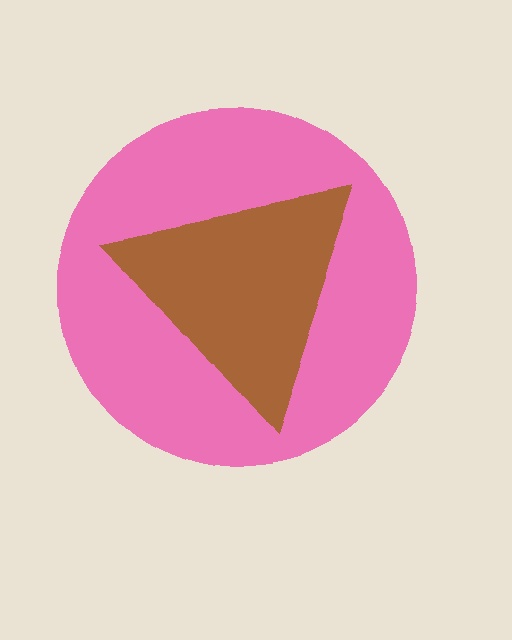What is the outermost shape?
The pink circle.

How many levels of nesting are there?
2.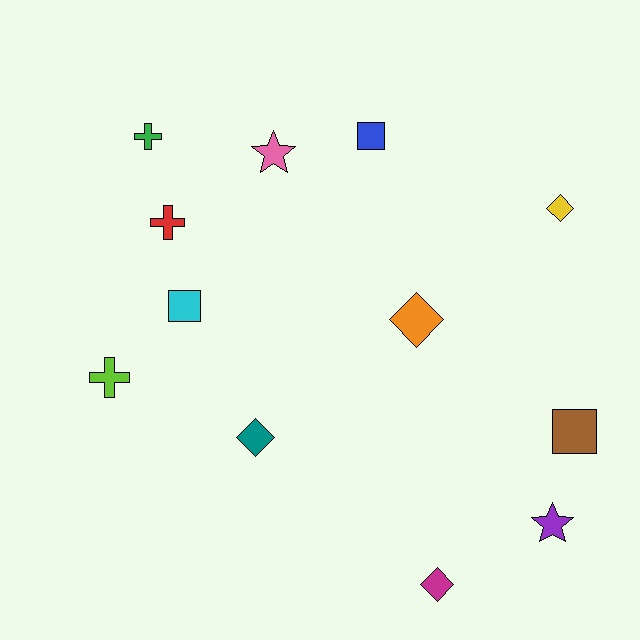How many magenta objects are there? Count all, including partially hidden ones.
There is 1 magenta object.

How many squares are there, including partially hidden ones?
There are 3 squares.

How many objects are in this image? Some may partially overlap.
There are 12 objects.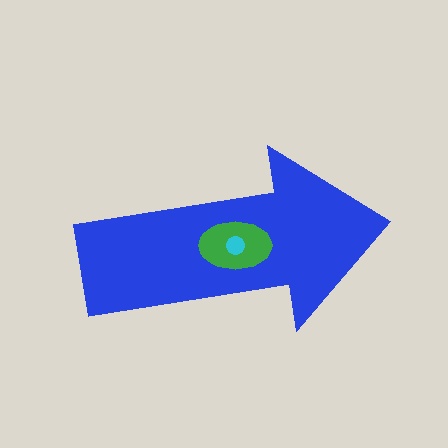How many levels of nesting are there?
3.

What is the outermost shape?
The blue arrow.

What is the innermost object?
The cyan circle.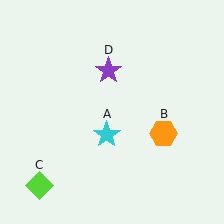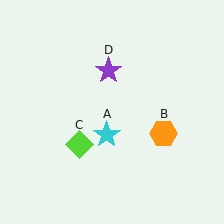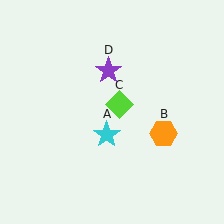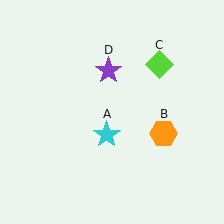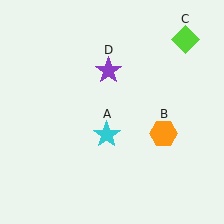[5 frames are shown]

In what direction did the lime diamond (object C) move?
The lime diamond (object C) moved up and to the right.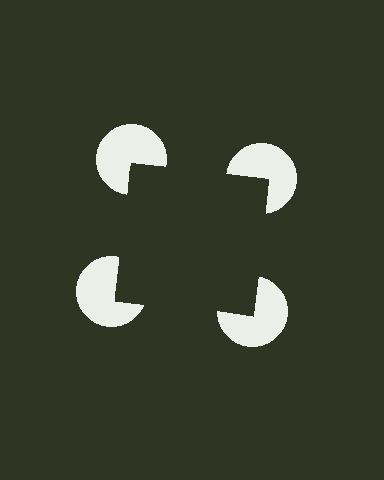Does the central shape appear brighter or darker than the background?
It typically appears slightly darker than the background, even though no actual brightness change is drawn.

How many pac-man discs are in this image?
There are 4 — one at each vertex of the illusory square.